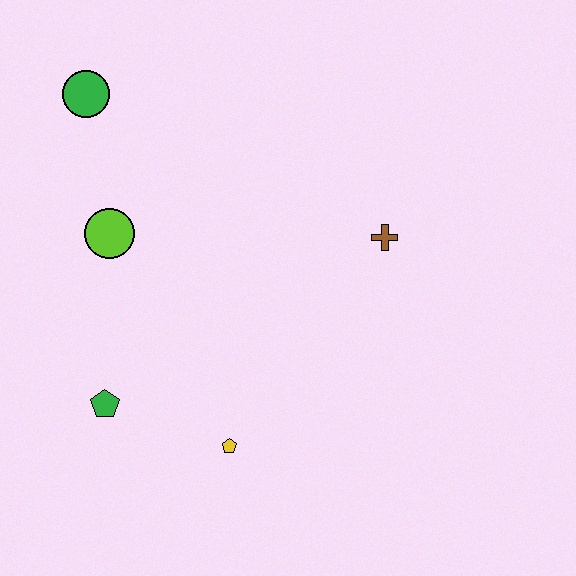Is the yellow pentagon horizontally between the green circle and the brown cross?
Yes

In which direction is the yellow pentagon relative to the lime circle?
The yellow pentagon is below the lime circle.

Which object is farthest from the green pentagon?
The brown cross is farthest from the green pentagon.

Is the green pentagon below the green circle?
Yes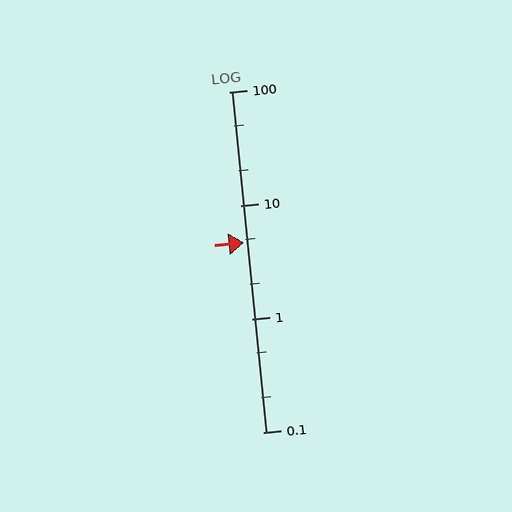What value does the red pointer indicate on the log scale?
The pointer indicates approximately 4.7.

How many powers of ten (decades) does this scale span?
The scale spans 3 decades, from 0.1 to 100.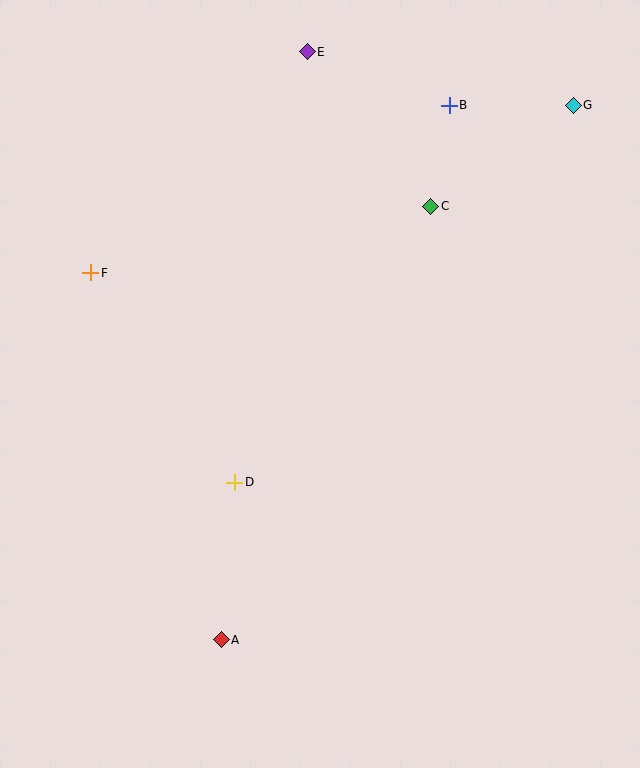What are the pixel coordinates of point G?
Point G is at (573, 105).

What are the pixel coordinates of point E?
Point E is at (307, 52).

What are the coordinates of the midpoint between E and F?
The midpoint between E and F is at (199, 162).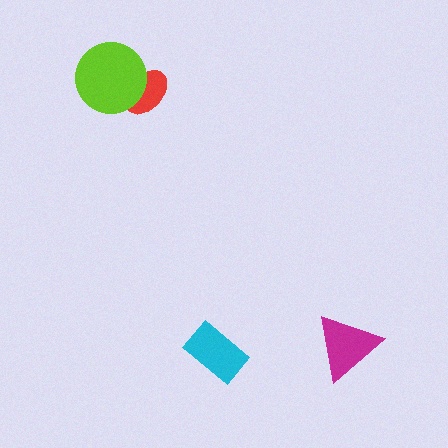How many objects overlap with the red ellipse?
1 object overlaps with the red ellipse.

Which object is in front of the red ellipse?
The lime circle is in front of the red ellipse.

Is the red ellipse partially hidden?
Yes, it is partially covered by another shape.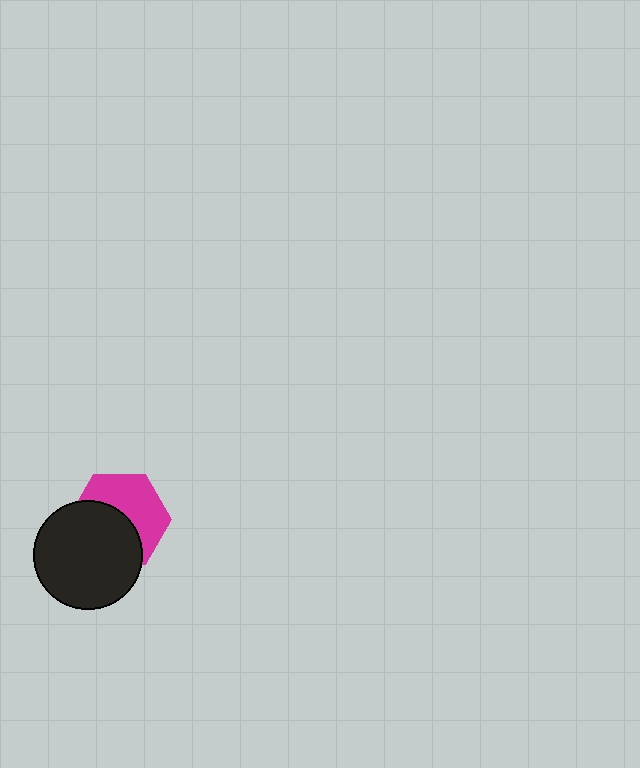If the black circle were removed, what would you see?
You would see the complete magenta hexagon.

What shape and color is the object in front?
The object in front is a black circle.